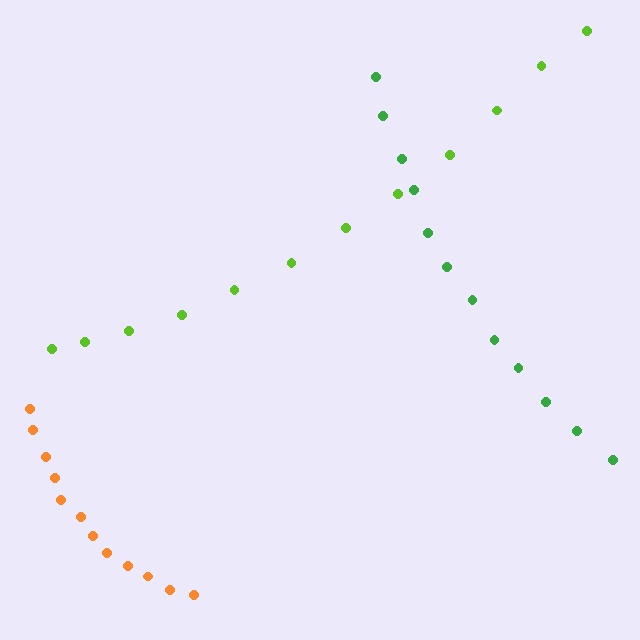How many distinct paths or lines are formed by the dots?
There are 3 distinct paths.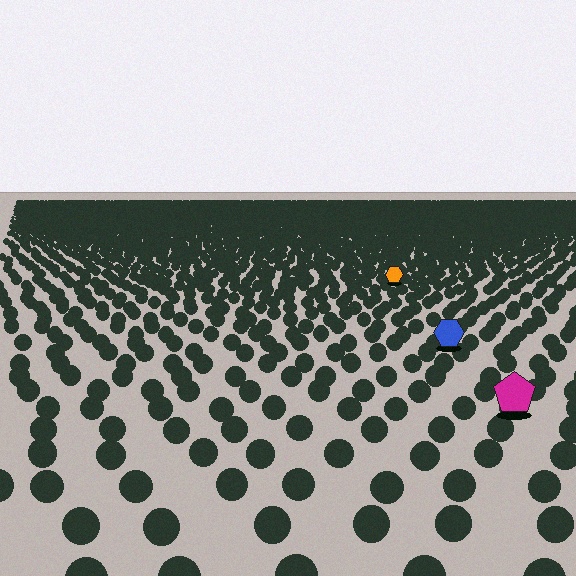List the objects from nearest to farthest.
From nearest to farthest: the magenta pentagon, the blue hexagon, the orange hexagon.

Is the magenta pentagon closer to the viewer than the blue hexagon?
Yes. The magenta pentagon is closer — you can tell from the texture gradient: the ground texture is coarser near it.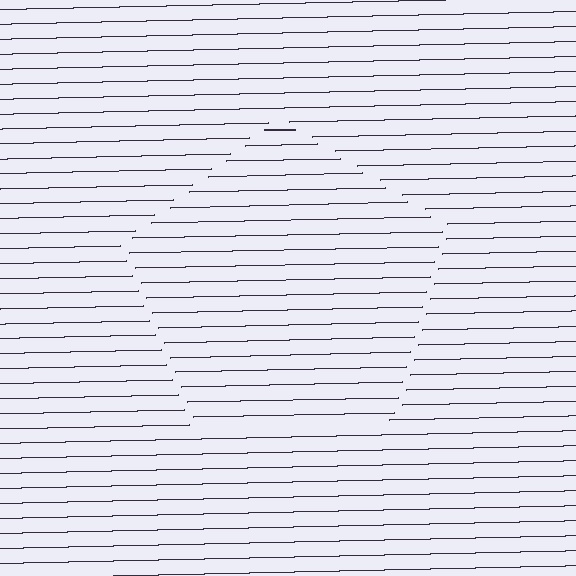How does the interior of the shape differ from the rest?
The interior of the shape contains the same grating, shifted by half a period — the contour is defined by the phase discontinuity where line-ends from the inner and outer gratings abut.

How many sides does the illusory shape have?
5 sides — the line-ends trace a pentagon.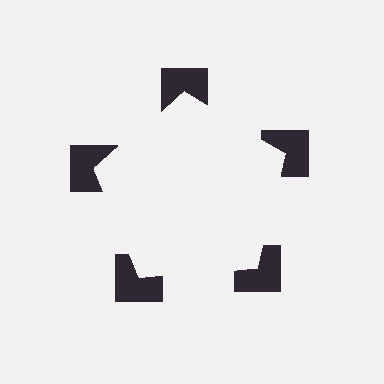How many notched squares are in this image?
There are 5 — one at each vertex of the illusory pentagon.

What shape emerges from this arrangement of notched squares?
An illusory pentagon — its edges are inferred from the aligned wedge cuts in the notched squares, not physically drawn.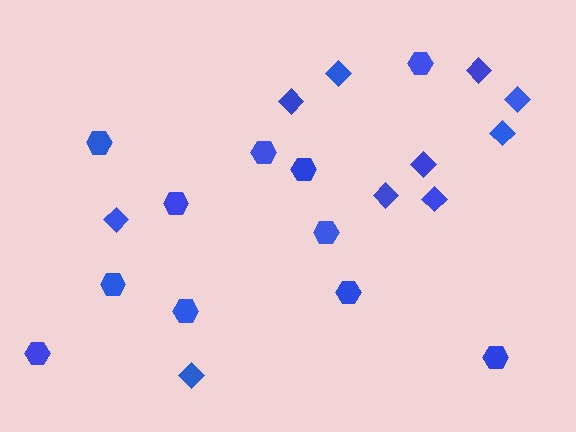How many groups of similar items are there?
There are 2 groups: one group of hexagons (11) and one group of diamonds (10).